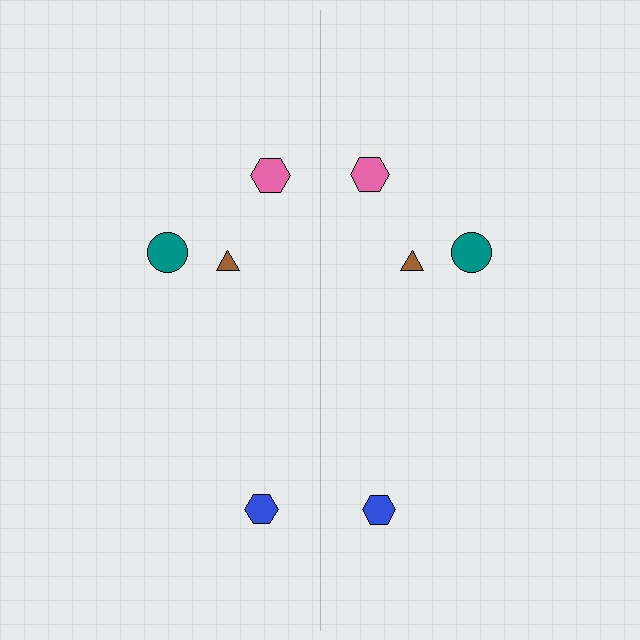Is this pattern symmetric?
Yes, this pattern has bilateral (reflection) symmetry.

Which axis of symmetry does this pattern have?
The pattern has a vertical axis of symmetry running through the center of the image.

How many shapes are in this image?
There are 8 shapes in this image.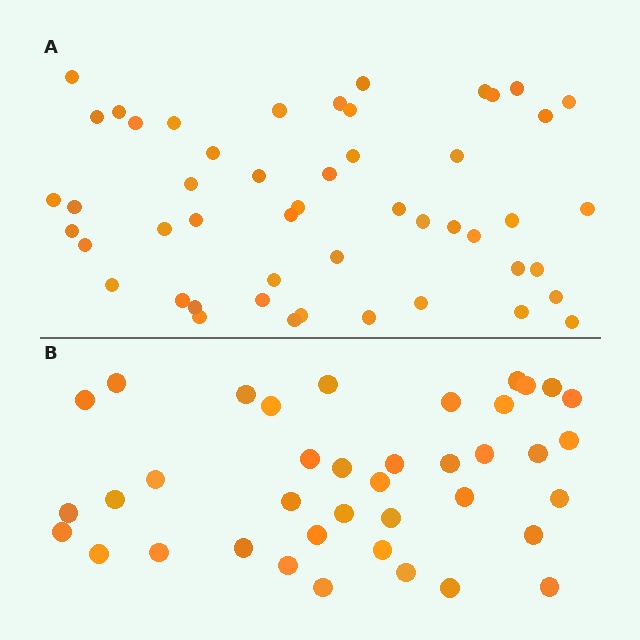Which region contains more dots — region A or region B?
Region A (the top region) has more dots.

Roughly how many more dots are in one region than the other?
Region A has roughly 12 or so more dots than region B.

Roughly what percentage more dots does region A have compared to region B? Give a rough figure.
About 30% more.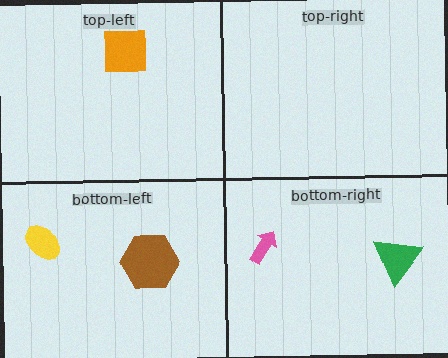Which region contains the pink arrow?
The bottom-right region.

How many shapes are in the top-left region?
1.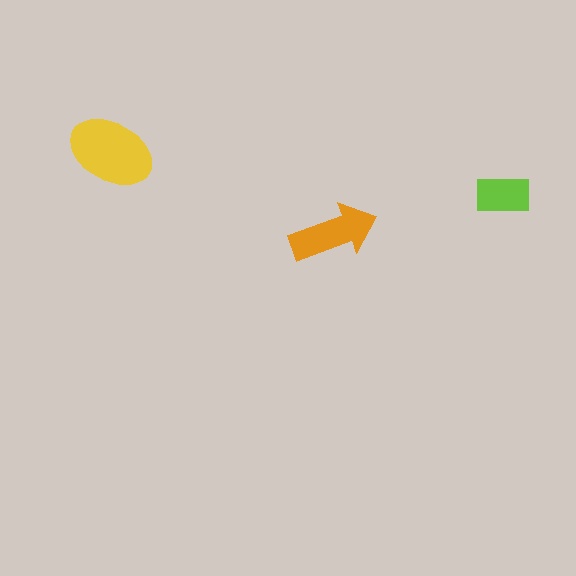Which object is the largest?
The yellow ellipse.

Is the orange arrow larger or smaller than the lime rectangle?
Larger.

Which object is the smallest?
The lime rectangle.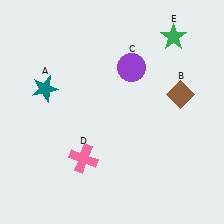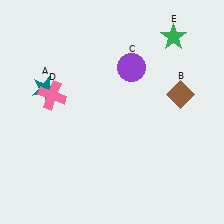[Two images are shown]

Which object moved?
The pink cross (D) moved up.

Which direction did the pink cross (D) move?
The pink cross (D) moved up.